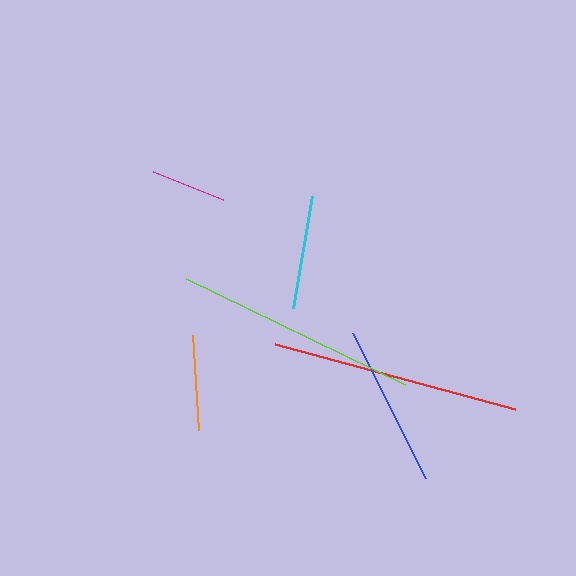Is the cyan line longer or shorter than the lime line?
The lime line is longer than the cyan line.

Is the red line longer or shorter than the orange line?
The red line is longer than the orange line.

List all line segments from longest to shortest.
From longest to shortest: red, lime, blue, cyan, orange, magenta.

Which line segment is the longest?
The red line is the longest at approximately 249 pixels.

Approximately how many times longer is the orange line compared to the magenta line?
The orange line is approximately 1.3 times the length of the magenta line.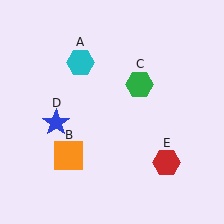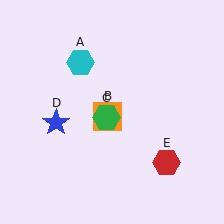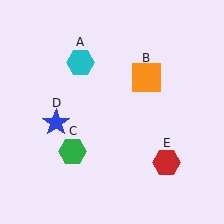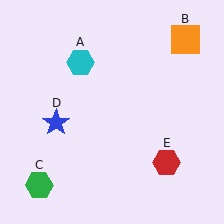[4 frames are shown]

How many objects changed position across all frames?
2 objects changed position: orange square (object B), green hexagon (object C).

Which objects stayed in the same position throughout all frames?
Cyan hexagon (object A) and blue star (object D) and red hexagon (object E) remained stationary.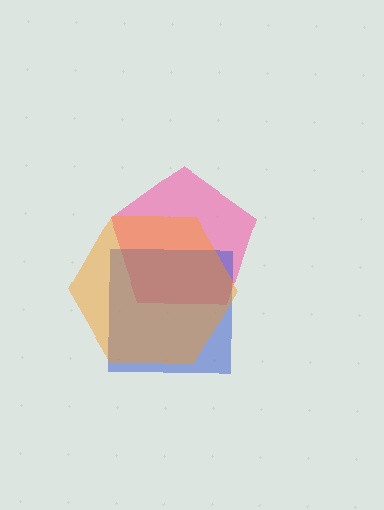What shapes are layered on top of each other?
The layered shapes are: a pink pentagon, a blue square, an orange hexagon.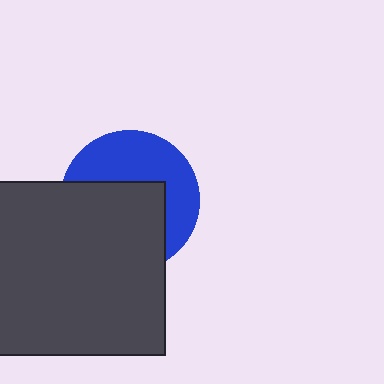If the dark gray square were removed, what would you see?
You would see the complete blue circle.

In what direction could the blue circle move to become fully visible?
The blue circle could move up. That would shift it out from behind the dark gray square entirely.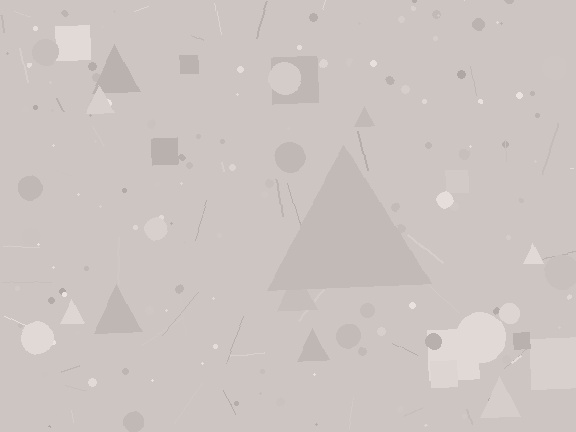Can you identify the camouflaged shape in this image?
The camouflaged shape is a triangle.